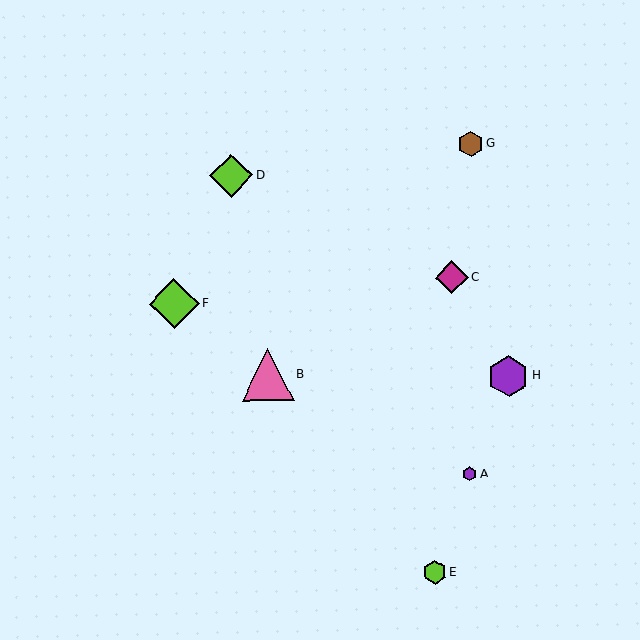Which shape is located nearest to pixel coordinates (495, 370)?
The purple hexagon (labeled H) at (508, 376) is nearest to that location.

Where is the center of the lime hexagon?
The center of the lime hexagon is at (435, 572).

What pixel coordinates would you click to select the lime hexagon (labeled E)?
Click at (435, 572) to select the lime hexagon E.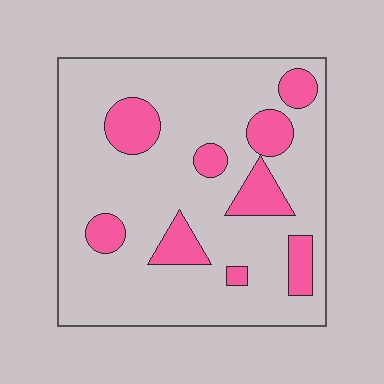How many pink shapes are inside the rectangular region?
9.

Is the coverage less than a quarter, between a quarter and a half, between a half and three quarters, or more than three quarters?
Less than a quarter.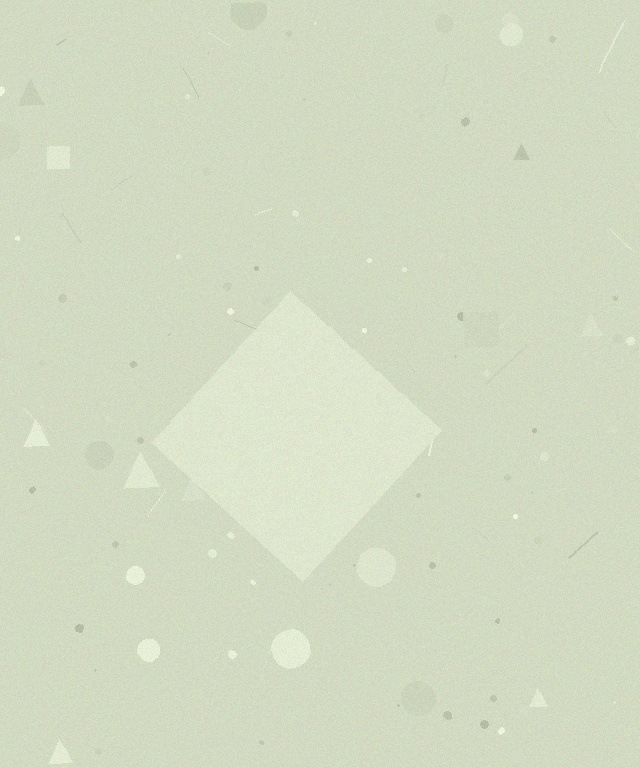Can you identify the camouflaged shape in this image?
The camouflaged shape is a diamond.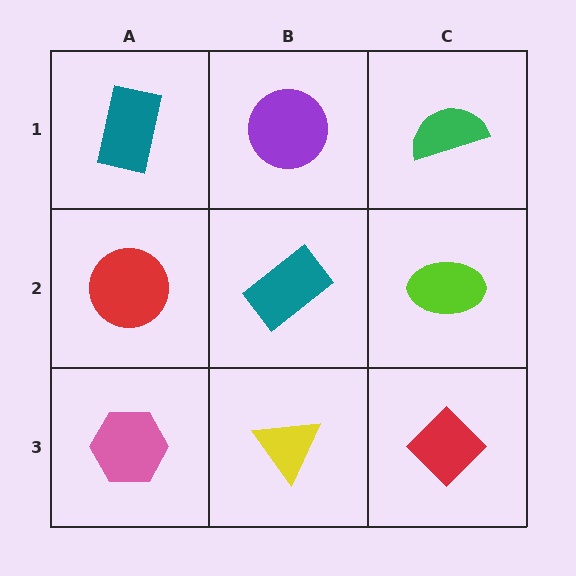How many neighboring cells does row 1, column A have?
2.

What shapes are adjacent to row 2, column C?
A green semicircle (row 1, column C), a red diamond (row 3, column C), a teal rectangle (row 2, column B).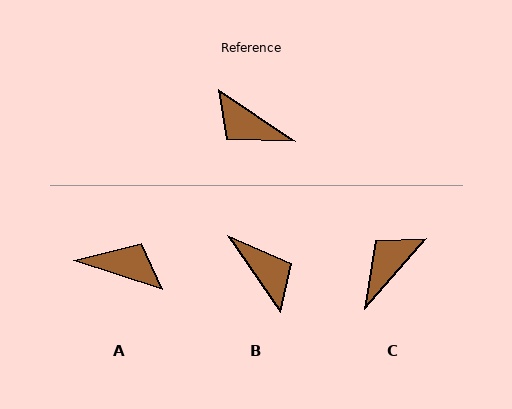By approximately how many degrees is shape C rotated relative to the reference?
Approximately 97 degrees clockwise.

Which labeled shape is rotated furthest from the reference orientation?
A, about 164 degrees away.